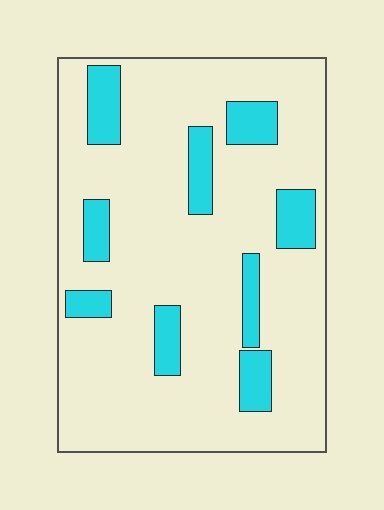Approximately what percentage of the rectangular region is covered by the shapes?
Approximately 15%.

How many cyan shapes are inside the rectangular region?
9.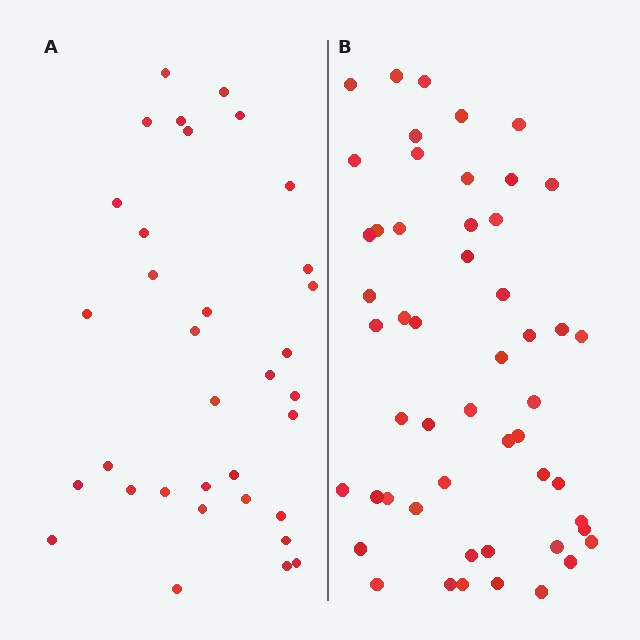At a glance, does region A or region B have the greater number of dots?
Region B (the right region) has more dots.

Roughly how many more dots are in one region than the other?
Region B has approximately 20 more dots than region A.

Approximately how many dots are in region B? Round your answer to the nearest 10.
About 50 dots. (The exact count is 52, which rounds to 50.)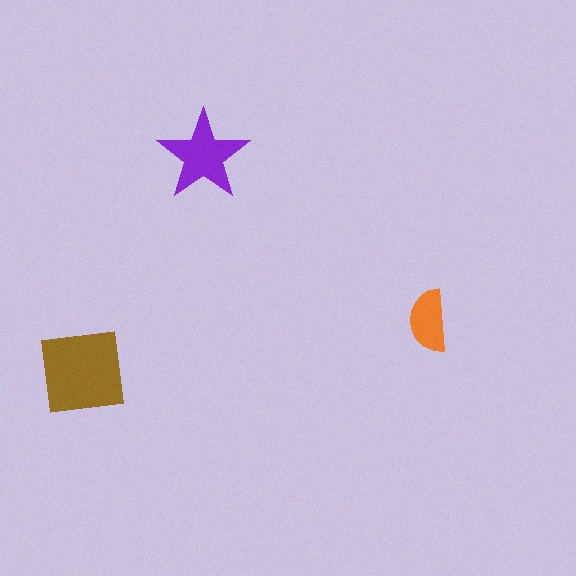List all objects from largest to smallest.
The brown square, the purple star, the orange semicircle.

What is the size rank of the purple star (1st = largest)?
2nd.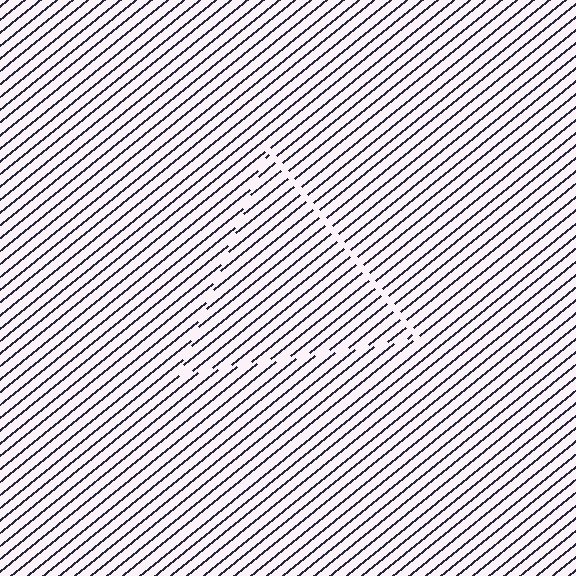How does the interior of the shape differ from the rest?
The interior of the shape contains the same grating, shifted by half a period — the contour is defined by the phase discontinuity where line-ends from the inner and outer gratings abut.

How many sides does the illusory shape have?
3 sides — the line-ends trace a triangle.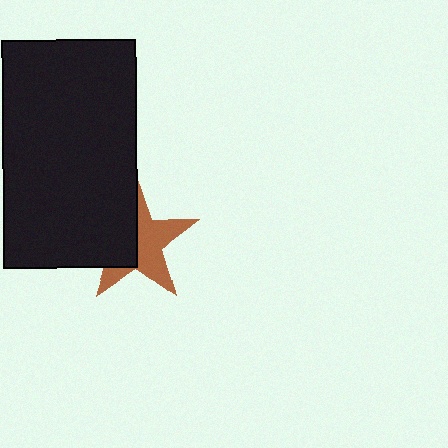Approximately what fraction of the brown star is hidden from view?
Roughly 45% of the brown star is hidden behind the black rectangle.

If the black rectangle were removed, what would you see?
You would see the complete brown star.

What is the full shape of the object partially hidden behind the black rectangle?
The partially hidden object is a brown star.